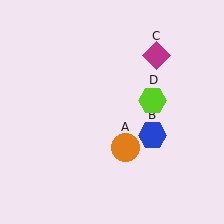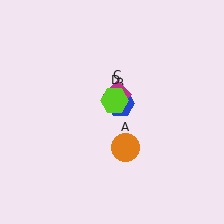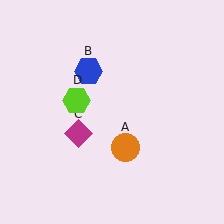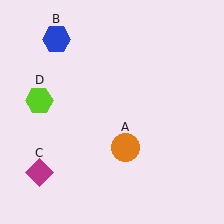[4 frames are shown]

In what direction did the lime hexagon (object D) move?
The lime hexagon (object D) moved left.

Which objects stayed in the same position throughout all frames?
Orange circle (object A) remained stationary.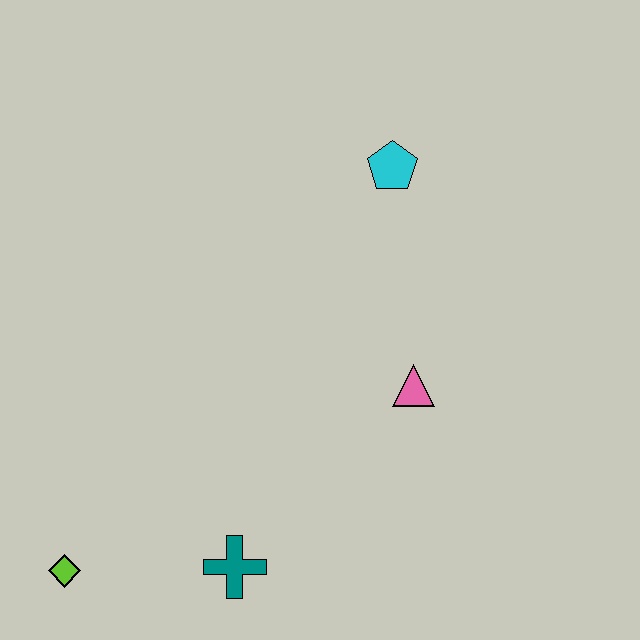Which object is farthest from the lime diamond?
The cyan pentagon is farthest from the lime diamond.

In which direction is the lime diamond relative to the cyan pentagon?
The lime diamond is below the cyan pentagon.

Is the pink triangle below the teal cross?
No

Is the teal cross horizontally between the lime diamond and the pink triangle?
Yes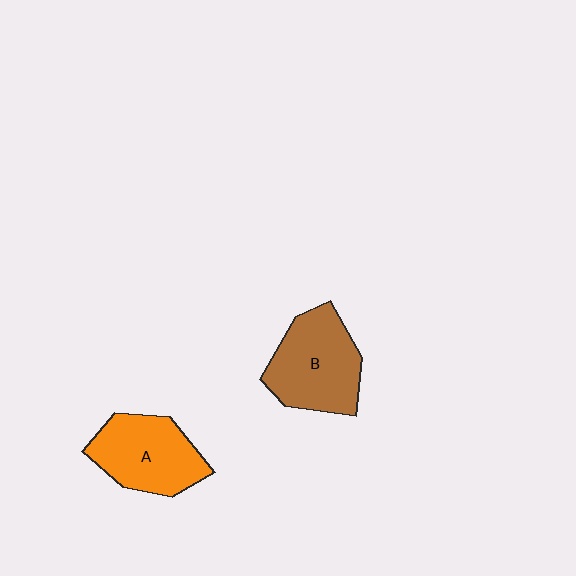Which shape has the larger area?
Shape B (brown).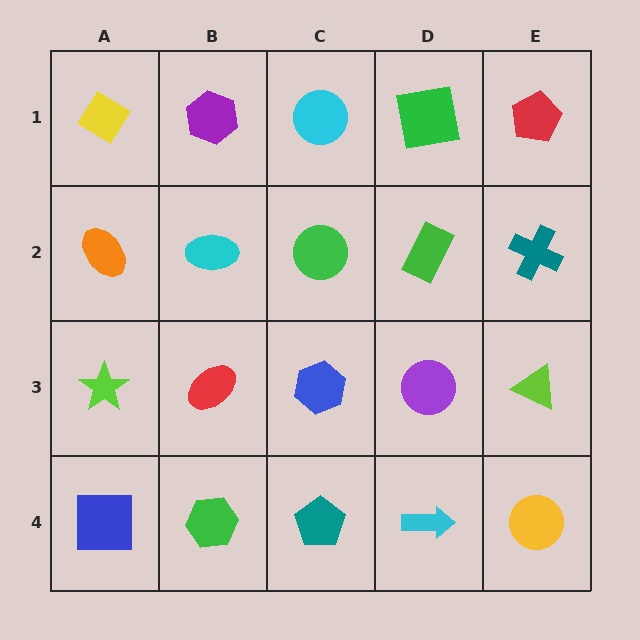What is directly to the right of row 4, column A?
A green hexagon.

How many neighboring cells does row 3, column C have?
4.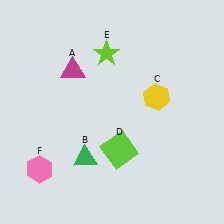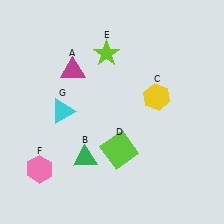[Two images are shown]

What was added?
A cyan triangle (G) was added in Image 2.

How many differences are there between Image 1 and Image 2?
There is 1 difference between the two images.